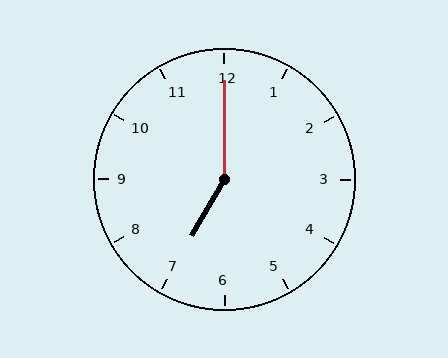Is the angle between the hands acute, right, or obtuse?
It is obtuse.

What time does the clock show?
7:00.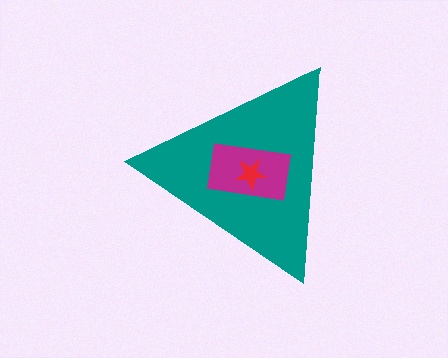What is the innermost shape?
The red star.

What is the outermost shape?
The teal triangle.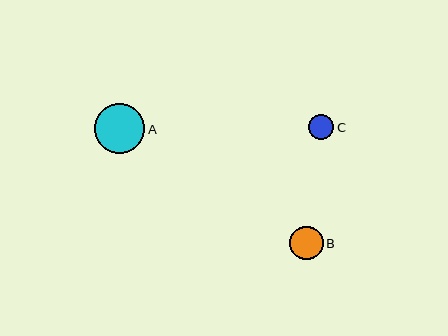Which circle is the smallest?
Circle C is the smallest with a size of approximately 25 pixels.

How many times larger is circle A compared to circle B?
Circle A is approximately 1.5 times the size of circle B.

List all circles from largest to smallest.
From largest to smallest: A, B, C.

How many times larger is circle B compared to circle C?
Circle B is approximately 1.4 times the size of circle C.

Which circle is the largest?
Circle A is the largest with a size of approximately 50 pixels.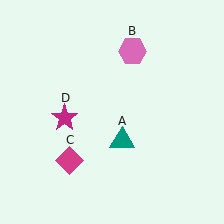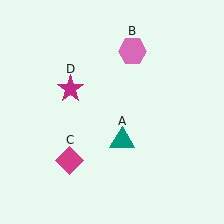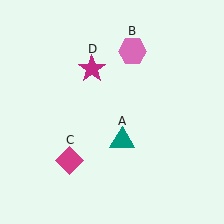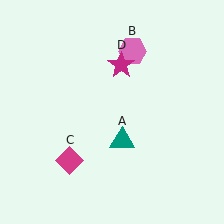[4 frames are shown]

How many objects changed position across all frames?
1 object changed position: magenta star (object D).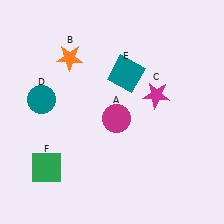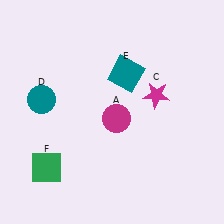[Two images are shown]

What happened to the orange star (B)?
The orange star (B) was removed in Image 2. It was in the top-left area of Image 1.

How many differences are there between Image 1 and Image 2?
There is 1 difference between the two images.